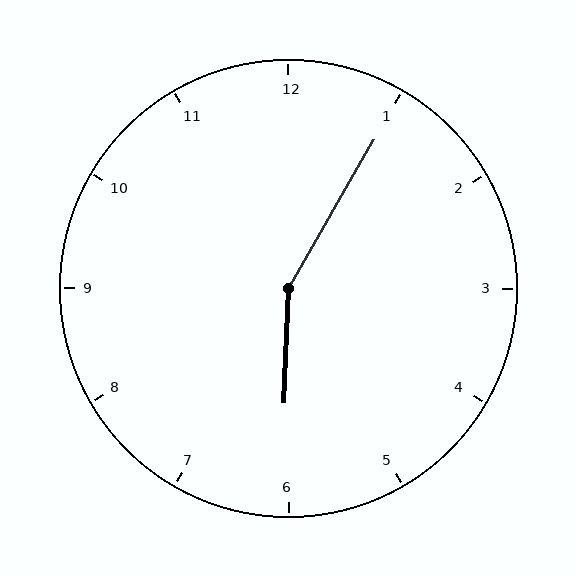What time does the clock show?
6:05.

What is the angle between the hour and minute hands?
Approximately 152 degrees.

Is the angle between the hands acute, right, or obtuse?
It is obtuse.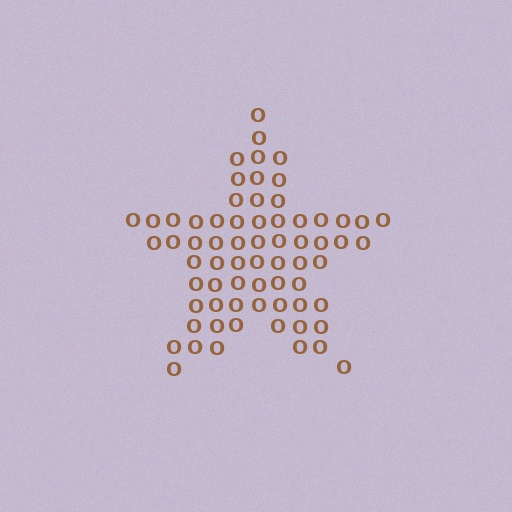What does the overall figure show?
The overall figure shows a star.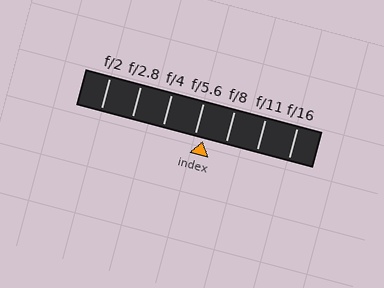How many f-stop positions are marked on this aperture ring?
There are 7 f-stop positions marked.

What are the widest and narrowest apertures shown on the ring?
The widest aperture shown is f/2 and the narrowest is f/16.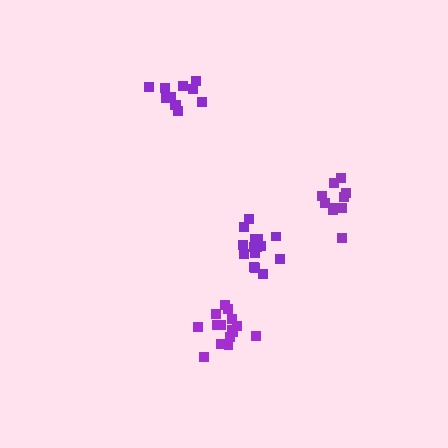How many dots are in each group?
Group 1: 15 dots, Group 2: 10 dots, Group 3: 15 dots, Group 4: 11 dots (51 total).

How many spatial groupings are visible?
There are 4 spatial groupings.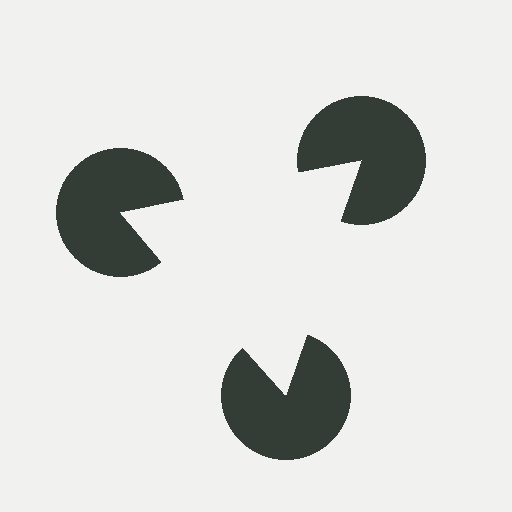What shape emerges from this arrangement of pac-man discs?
An illusory triangle — its edges are inferred from the aligned wedge cuts in the pac-man discs, not physically drawn.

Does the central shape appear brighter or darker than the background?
It typically appears slightly brighter than the background, even though no actual brightness change is drawn.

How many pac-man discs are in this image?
There are 3 — one at each vertex of the illusory triangle.